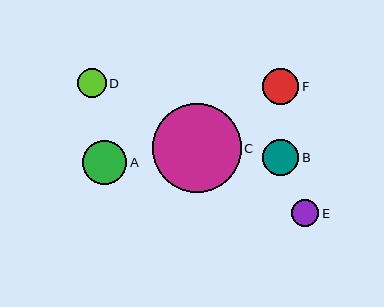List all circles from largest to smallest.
From largest to smallest: C, A, B, F, D, E.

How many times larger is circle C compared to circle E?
Circle C is approximately 3.2 times the size of circle E.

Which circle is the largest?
Circle C is the largest with a size of approximately 89 pixels.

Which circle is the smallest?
Circle E is the smallest with a size of approximately 28 pixels.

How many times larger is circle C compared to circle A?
Circle C is approximately 2.0 times the size of circle A.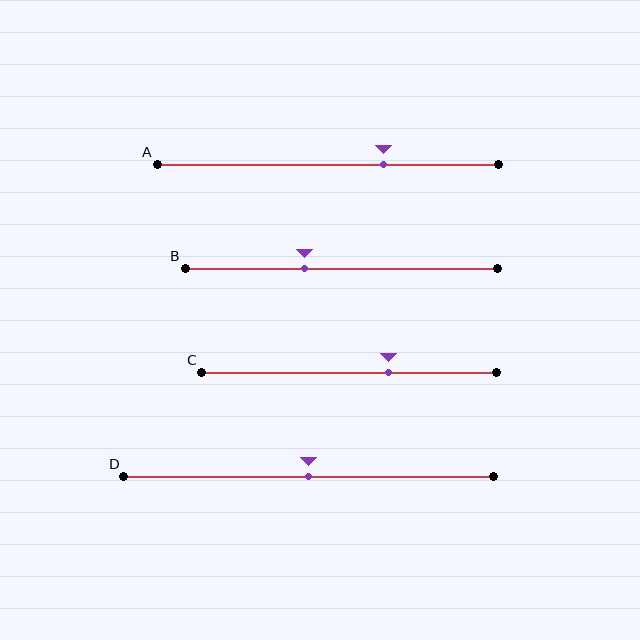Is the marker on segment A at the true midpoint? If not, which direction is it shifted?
No, the marker on segment A is shifted to the right by about 16% of the segment length.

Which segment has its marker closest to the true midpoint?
Segment D has its marker closest to the true midpoint.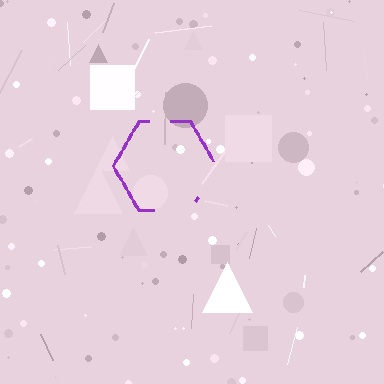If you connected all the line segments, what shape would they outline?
They would outline a hexagon.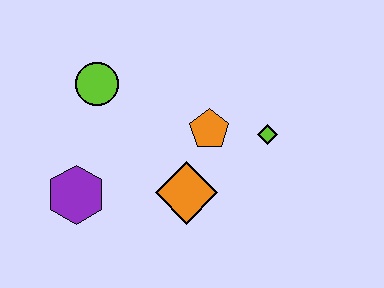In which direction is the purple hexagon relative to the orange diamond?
The purple hexagon is to the left of the orange diamond.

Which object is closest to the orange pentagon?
The lime diamond is closest to the orange pentagon.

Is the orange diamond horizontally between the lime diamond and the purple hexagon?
Yes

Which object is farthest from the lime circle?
The lime diamond is farthest from the lime circle.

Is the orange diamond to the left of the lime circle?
No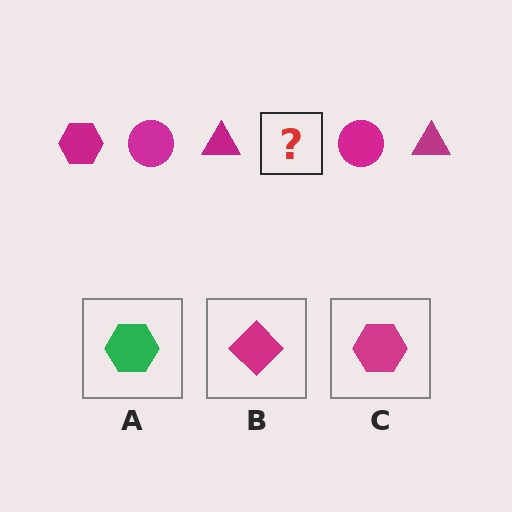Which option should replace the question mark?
Option C.